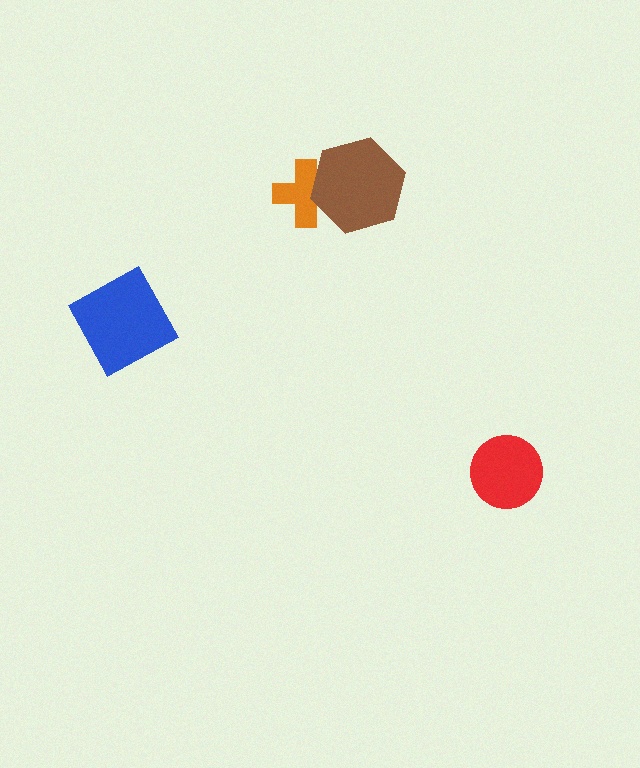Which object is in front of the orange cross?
The brown hexagon is in front of the orange cross.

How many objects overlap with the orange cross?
1 object overlaps with the orange cross.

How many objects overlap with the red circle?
0 objects overlap with the red circle.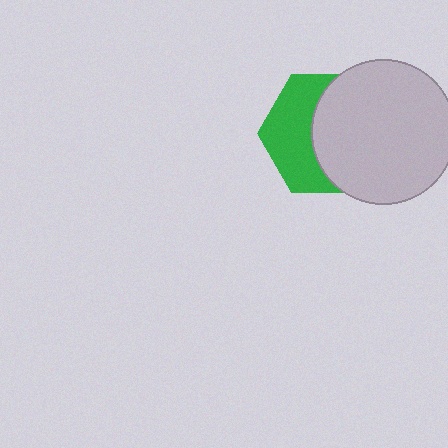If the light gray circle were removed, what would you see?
You would see the complete green hexagon.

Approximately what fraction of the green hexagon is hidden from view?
Roughly 55% of the green hexagon is hidden behind the light gray circle.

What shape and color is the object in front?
The object in front is a light gray circle.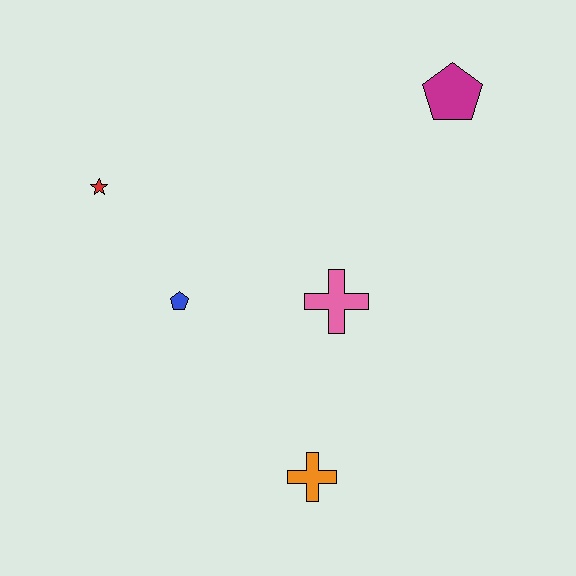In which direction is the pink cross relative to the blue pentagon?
The pink cross is to the right of the blue pentagon.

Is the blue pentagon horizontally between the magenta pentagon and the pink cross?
No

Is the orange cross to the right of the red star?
Yes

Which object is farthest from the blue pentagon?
The magenta pentagon is farthest from the blue pentagon.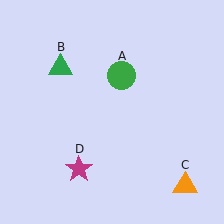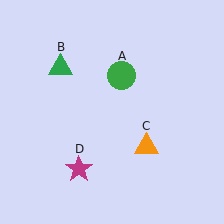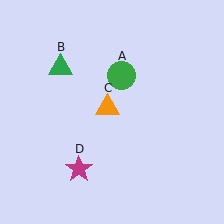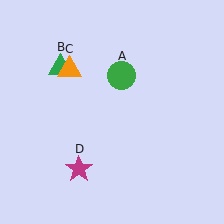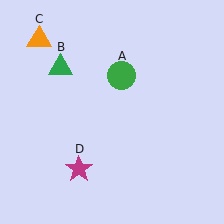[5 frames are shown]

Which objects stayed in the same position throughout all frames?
Green circle (object A) and green triangle (object B) and magenta star (object D) remained stationary.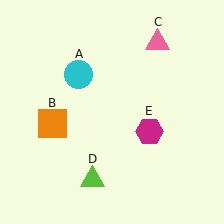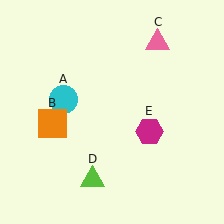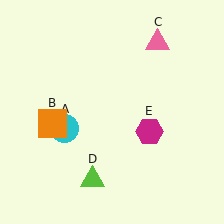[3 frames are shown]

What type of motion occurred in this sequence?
The cyan circle (object A) rotated counterclockwise around the center of the scene.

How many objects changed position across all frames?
1 object changed position: cyan circle (object A).